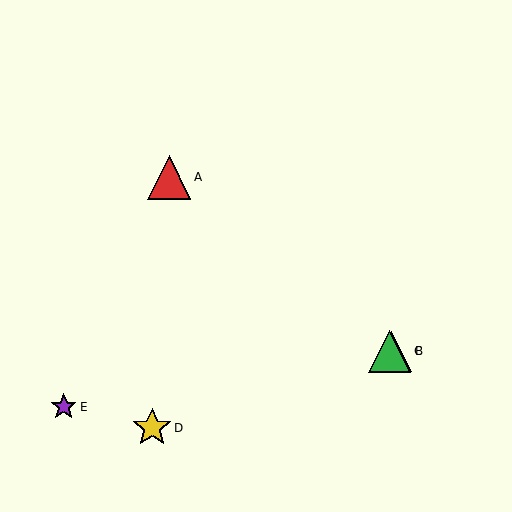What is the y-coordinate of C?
Object C is at y≈351.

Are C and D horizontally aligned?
No, C is at y≈351 and D is at y≈428.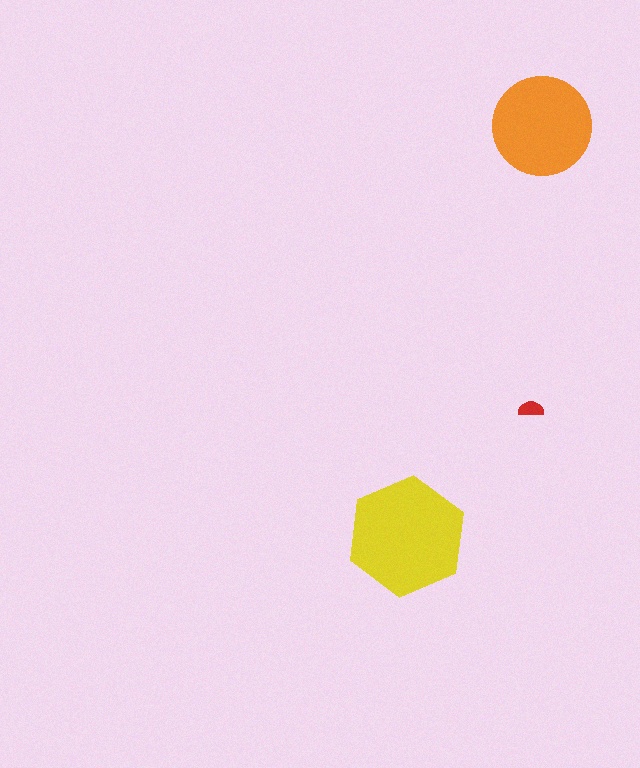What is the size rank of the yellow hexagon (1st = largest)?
1st.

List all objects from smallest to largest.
The red semicircle, the orange circle, the yellow hexagon.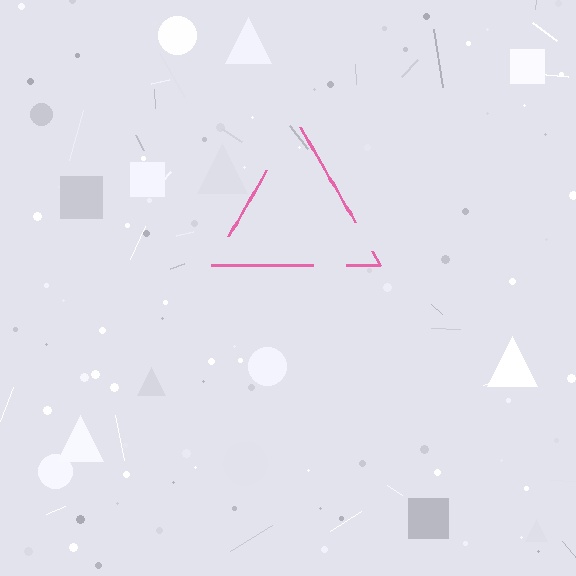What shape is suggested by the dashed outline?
The dashed outline suggests a triangle.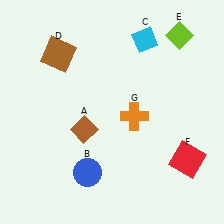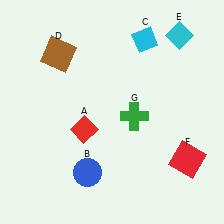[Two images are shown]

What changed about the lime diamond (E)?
In Image 1, E is lime. In Image 2, it changed to cyan.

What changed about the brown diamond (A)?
In Image 1, A is brown. In Image 2, it changed to red.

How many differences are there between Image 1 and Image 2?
There are 3 differences between the two images.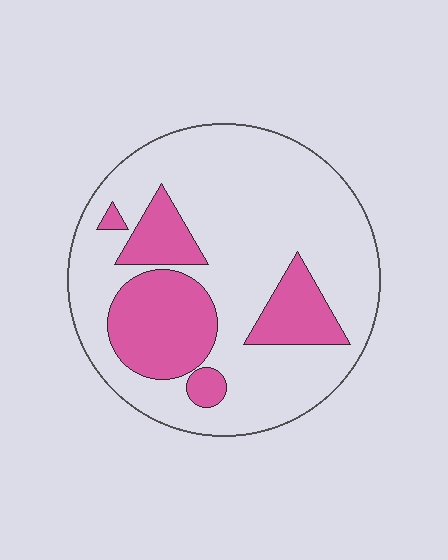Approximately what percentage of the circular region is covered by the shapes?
Approximately 25%.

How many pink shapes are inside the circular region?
5.